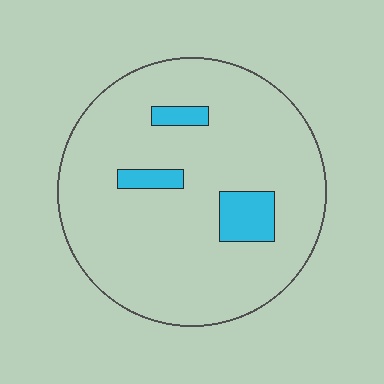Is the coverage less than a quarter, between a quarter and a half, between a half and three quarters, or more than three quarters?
Less than a quarter.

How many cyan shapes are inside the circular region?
3.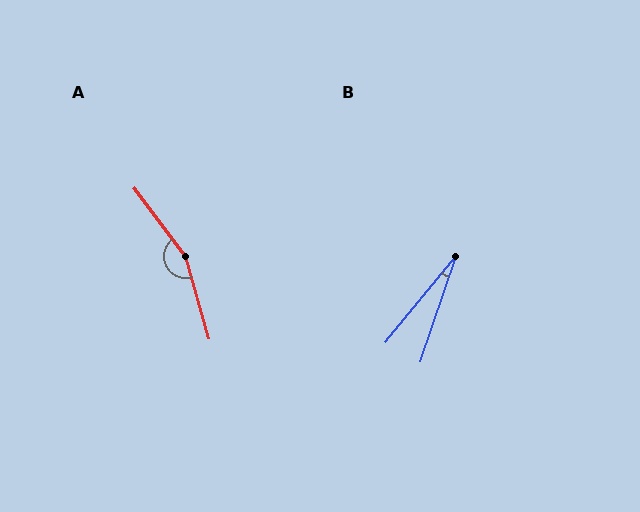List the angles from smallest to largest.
B (21°), A (159°).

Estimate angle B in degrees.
Approximately 21 degrees.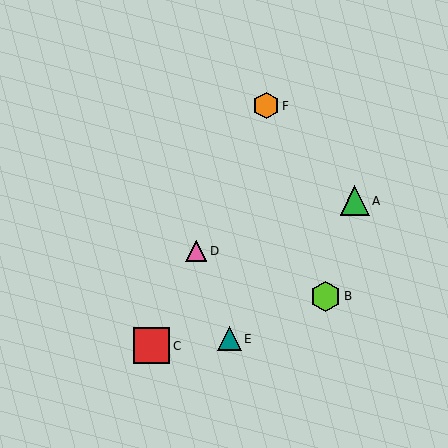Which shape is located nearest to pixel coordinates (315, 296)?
The lime hexagon (labeled B) at (325, 296) is nearest to that location.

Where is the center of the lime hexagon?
The center of the lime hexagon is at (325, 296).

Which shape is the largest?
The red square (labeled C) is the largest.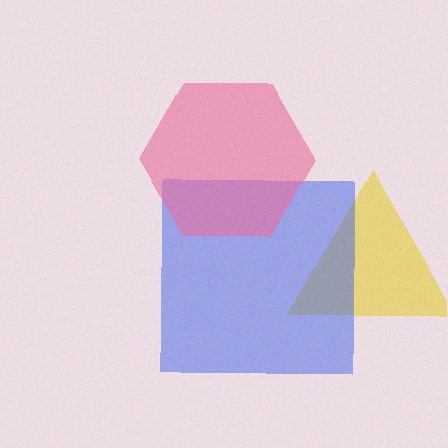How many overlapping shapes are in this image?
There are 3 overlapping shapes in the image.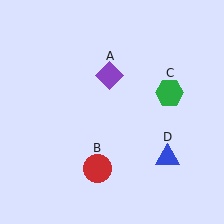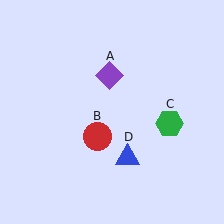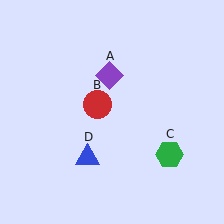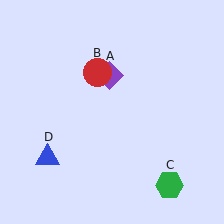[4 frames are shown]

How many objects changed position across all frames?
3 objects changed position: red circle (object B), green hexagon (object C), blue triangle (object D).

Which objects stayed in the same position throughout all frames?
Purple diamond (object A) remained stationary.